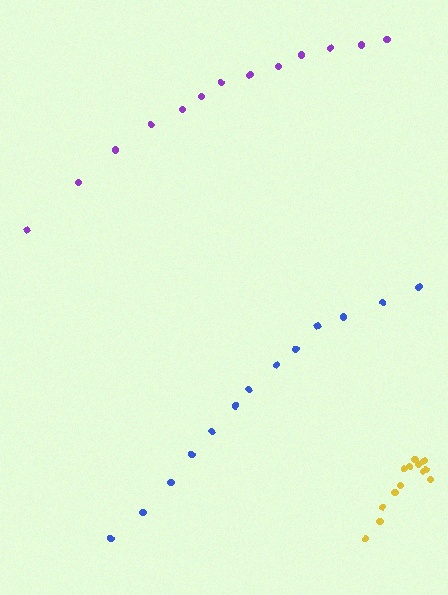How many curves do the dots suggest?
There are 3 distinct paths.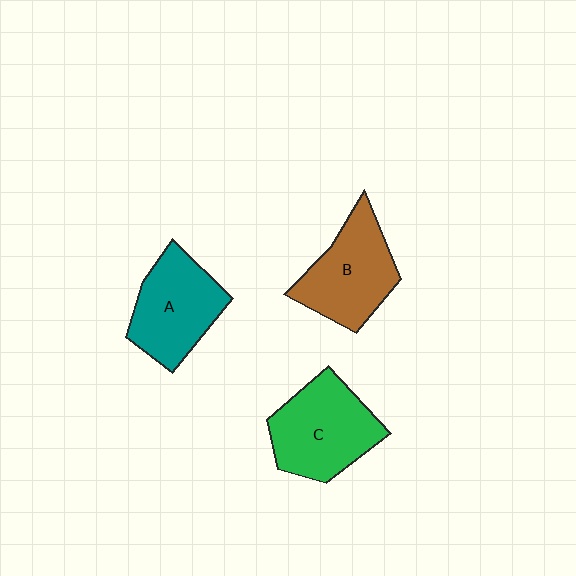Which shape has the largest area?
Shape C (green).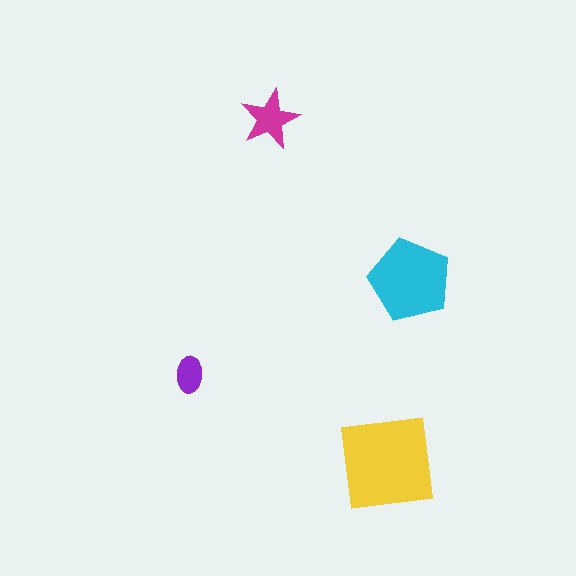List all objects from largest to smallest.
The yellow square, the cyan pentagon, the magenta star, the purple ellipse.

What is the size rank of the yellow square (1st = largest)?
1st.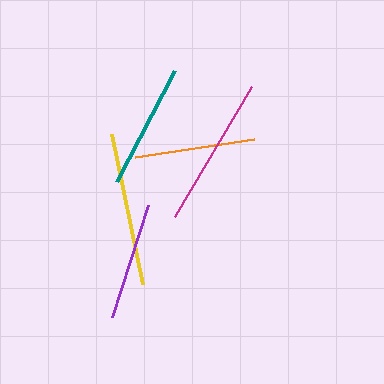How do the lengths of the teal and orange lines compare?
The teal and orange lines are approximately the same length.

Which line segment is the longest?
The yellow line is the longest at approximately 153 pixels.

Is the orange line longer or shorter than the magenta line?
The magenta line is longer than the orange line.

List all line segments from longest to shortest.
From longest to shortest: yellow, magenta, teal, orange, purple.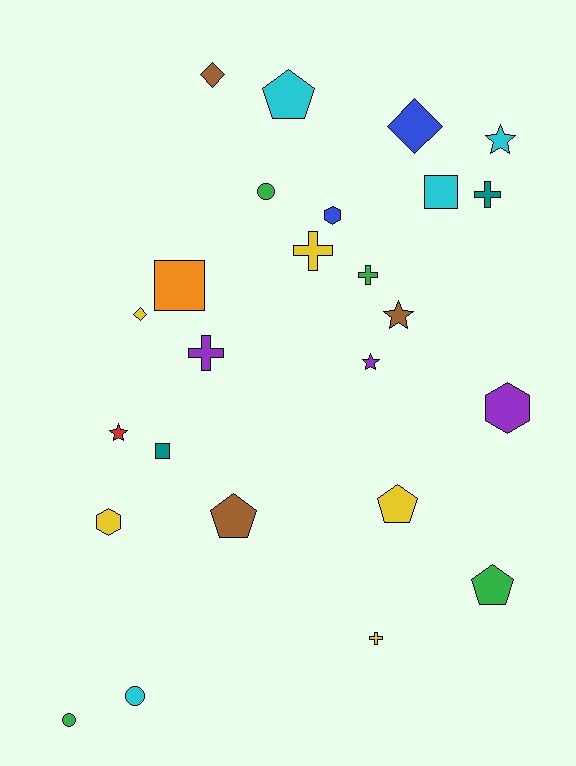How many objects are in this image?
There are 25 objects.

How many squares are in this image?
There are 3 squares.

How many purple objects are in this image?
There are 3 purple objects.